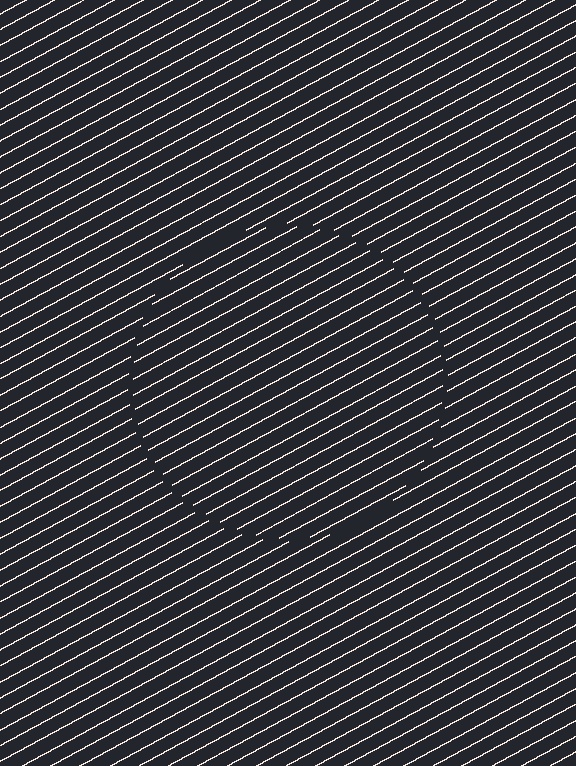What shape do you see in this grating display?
An illusory circle. The interior of the shape contains the same grating, shifted by half a period — the contour is defined by the phase discontinuity where line-ends from the inner and outer gratings abut.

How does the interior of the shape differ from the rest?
The interior of the shape contains the same grating, shifted by half a period — the contour is defined by the phase discontinuity where line-ends from the inner and outer gratings abut.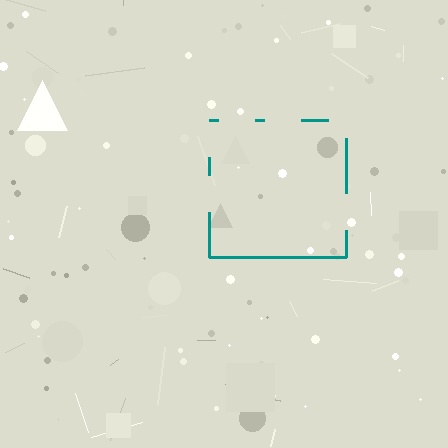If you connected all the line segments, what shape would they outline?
They would outline a square.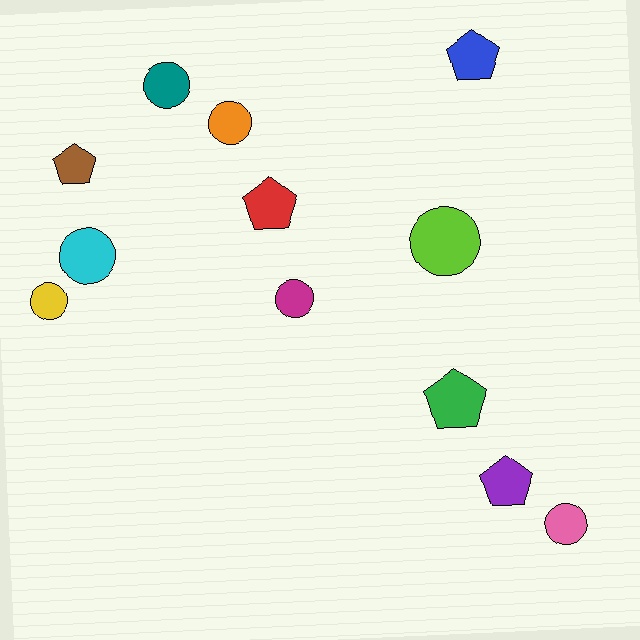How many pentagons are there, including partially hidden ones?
There are 5 pentagons.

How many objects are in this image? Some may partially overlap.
There are 12 objects.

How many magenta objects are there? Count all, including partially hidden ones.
There is 1 magenta object.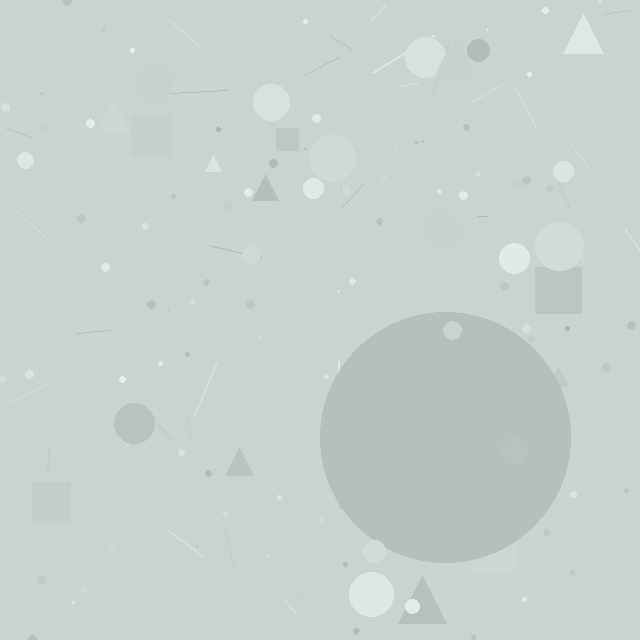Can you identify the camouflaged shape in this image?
The camouflaged shape is a circle.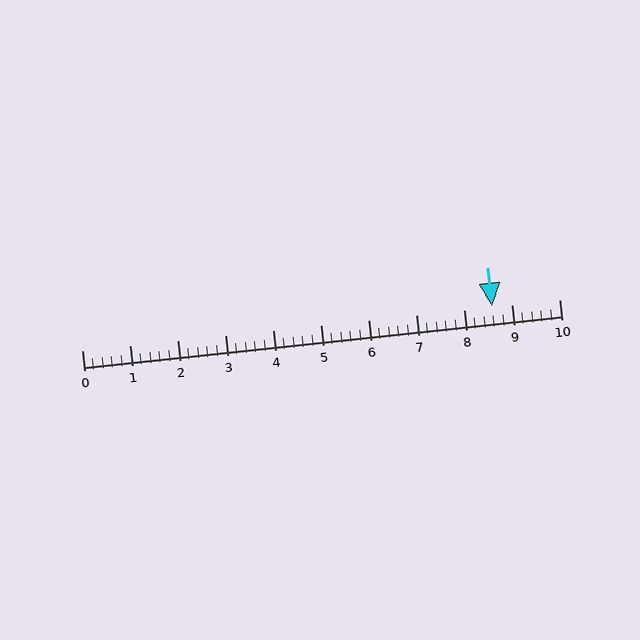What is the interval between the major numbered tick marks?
The major tick marks are spaced 1 units apart.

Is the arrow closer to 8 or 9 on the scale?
The arrow is closer to 9.